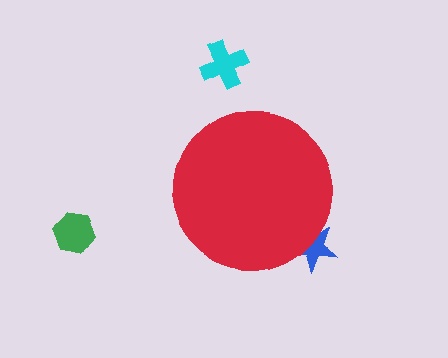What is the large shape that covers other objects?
A red circle.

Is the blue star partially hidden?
Yes, the blue star is partially hidden behind the red circle.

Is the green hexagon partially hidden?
No, the green hexagon is fully visible.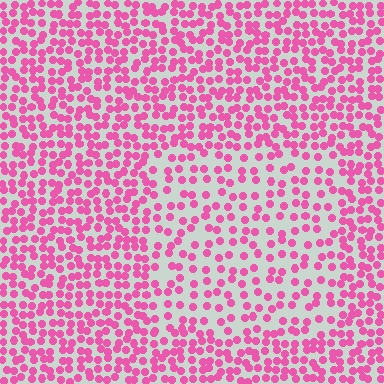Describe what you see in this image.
The image contains small pink elements arranged at two different densities. A rectangle-shaped region is visible where the elements are less densely packed than the surrounding area.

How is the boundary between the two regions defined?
The boundary is defined by a change in element density (approximately 1.8x ratio). All elements are the same color, size, and shape.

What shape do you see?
I see a rectangle.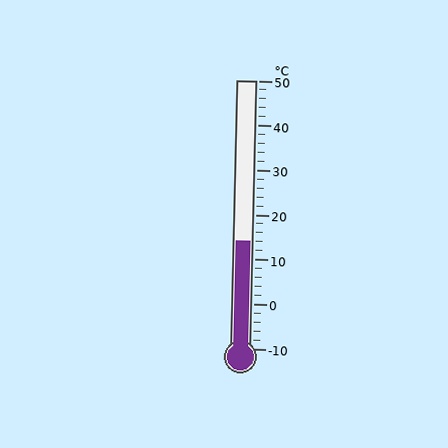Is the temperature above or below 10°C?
The temperature is above 10°C.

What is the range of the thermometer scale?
The thermometer scale ranges from -10°C to 50°C.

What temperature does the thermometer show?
The thermometer shows approximately 14°C.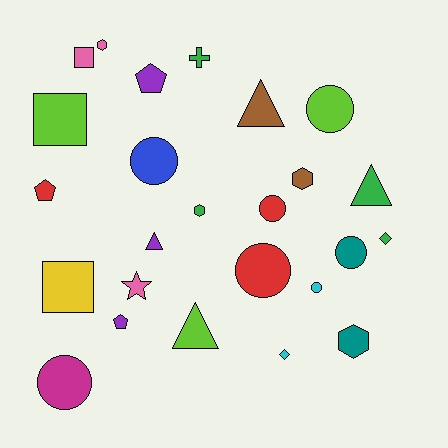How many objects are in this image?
There are 25 objects.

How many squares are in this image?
There are 3 squares.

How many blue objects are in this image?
There is 1 blue object.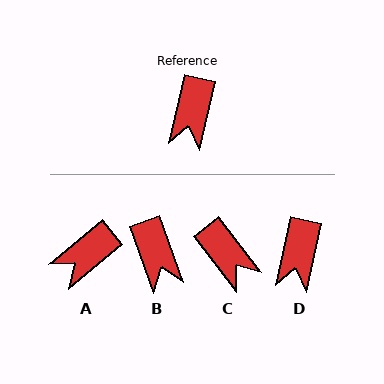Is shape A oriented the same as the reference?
No, it is off by about 37 degrees.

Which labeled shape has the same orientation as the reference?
D.